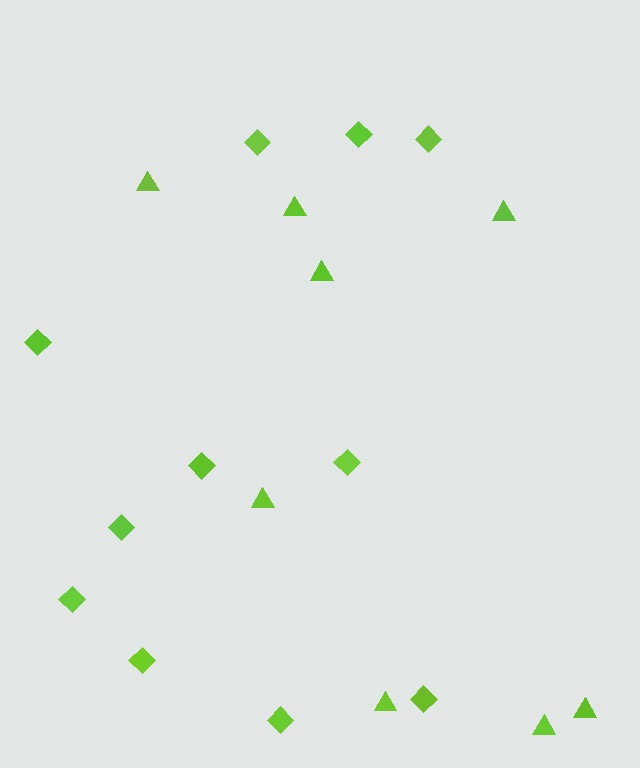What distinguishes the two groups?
There are 2 groups: one group of triangles (8) and one group of diamonds (11).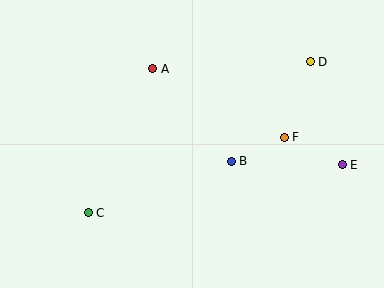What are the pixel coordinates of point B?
Point B is at (231, 161).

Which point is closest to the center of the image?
Point B at (231, 161) is closest to the center.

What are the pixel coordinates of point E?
Point E is at (342, 165).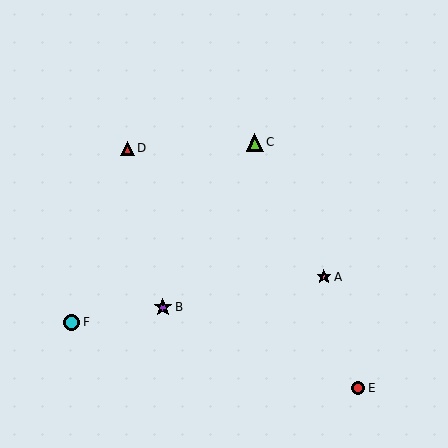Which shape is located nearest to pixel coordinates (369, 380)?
The red circle (labeled E) at (358, 388) is nearest to that location.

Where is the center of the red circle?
The center of the red circle is at (358, 388).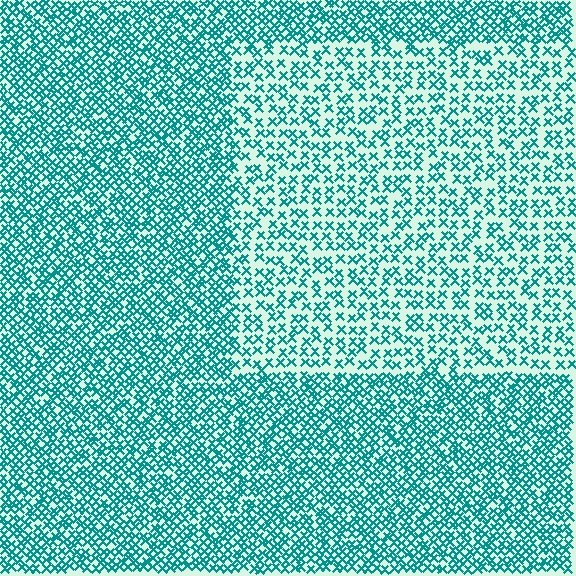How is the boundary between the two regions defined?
The boundary is defined by a change in element density (approximately 1.9x ratio). All elements are the same color, size, and shape.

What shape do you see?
I see a rectangle.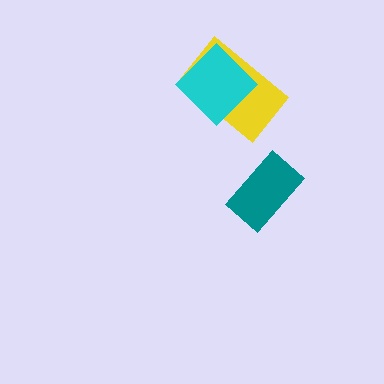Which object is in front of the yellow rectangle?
The cyan diamond is in front of the yellow rectangle.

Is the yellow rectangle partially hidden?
Yes, it is partially covered by another shape.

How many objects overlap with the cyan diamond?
1 object overlaps with the cyan diamond.